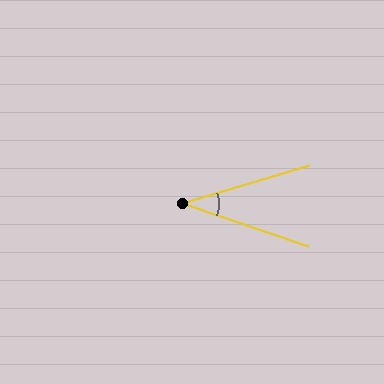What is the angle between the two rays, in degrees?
Approximately 35 degrees.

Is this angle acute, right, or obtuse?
It is acute.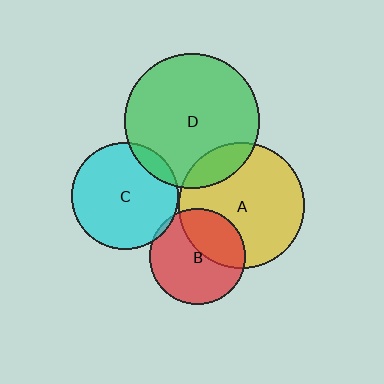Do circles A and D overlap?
Yes.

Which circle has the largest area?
Circle D (green).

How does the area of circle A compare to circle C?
Approximately 1.4 times.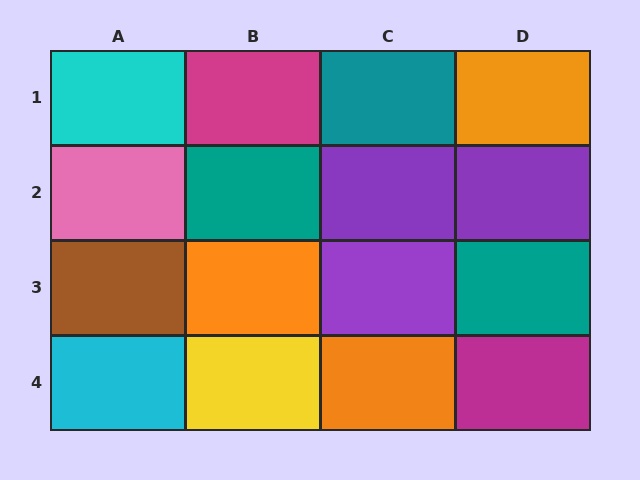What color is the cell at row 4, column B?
Yellow.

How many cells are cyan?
2 cells are cyan.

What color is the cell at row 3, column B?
Orange.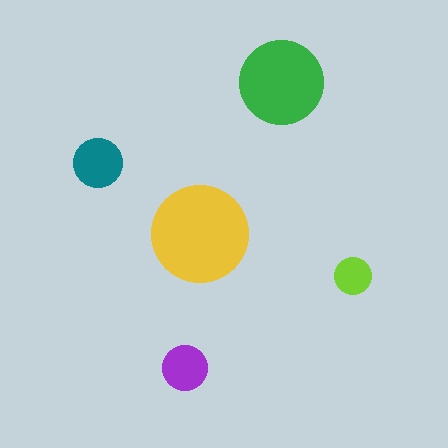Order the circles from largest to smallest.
the yellow one, the green one, the teal one, the purple one, the lime one.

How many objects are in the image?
There are 5 objects in the image.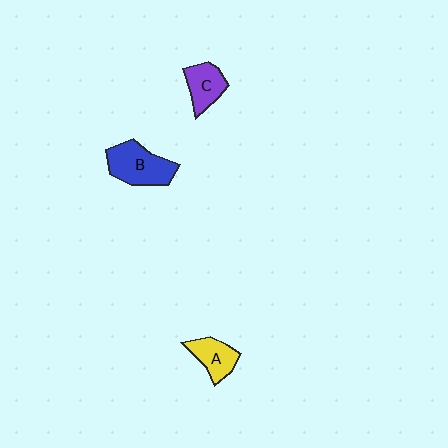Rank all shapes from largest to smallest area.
From largest to smallest: B (blue), C (purple), A (yellow).